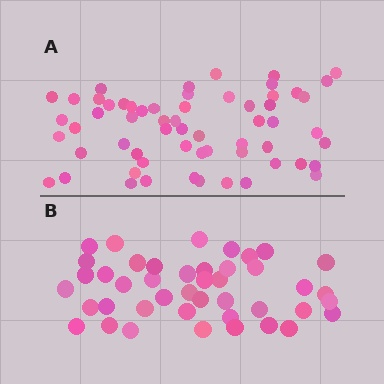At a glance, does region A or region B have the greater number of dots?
Region A (the top region) has more dots.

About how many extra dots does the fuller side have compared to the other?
Region A has approximately 15 more dots than region B.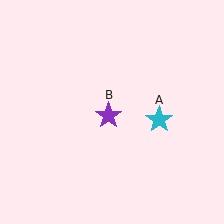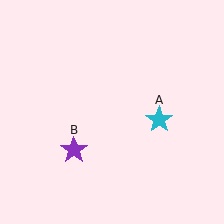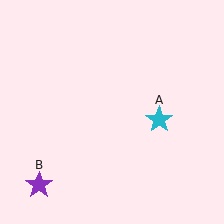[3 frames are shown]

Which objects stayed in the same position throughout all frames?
Cyan star (object A) remained stationary.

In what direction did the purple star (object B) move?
The purple star (object B) moved down and to the left.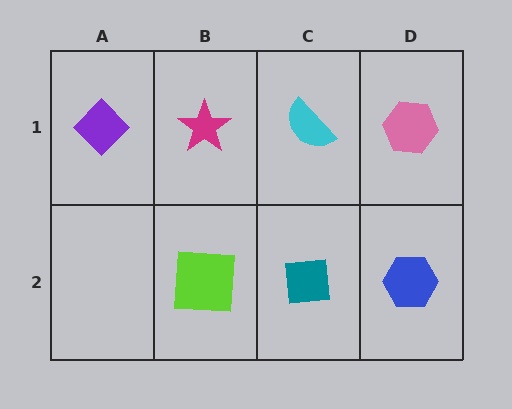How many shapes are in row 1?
4 shapes.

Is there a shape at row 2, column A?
No, that cell is empty.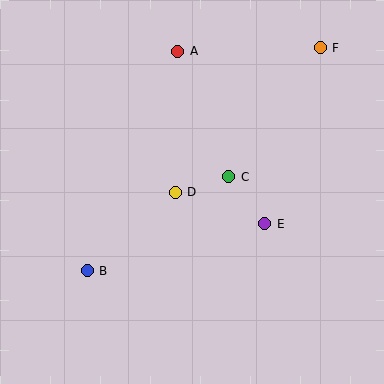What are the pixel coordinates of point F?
Point F is at (320, 48).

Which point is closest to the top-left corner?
Point A is closest to the top-left corner.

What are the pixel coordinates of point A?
Point A is at (178, 51).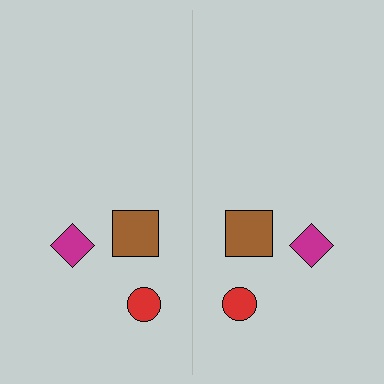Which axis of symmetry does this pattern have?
The pattern has a vertical axis of symmetry running through the center of the image.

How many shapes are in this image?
There are 6 shapes in this image.